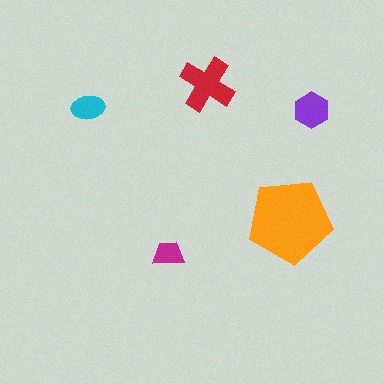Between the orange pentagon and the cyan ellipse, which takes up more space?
The orange pentagon.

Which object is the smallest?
The magenta trapezoid.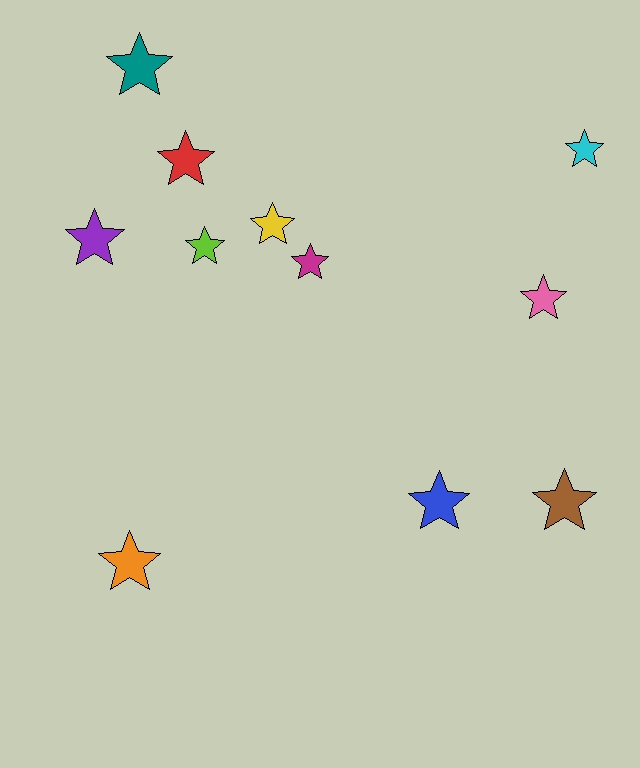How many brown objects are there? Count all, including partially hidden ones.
There is 1 brown object.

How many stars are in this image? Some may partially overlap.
There are 11 stars.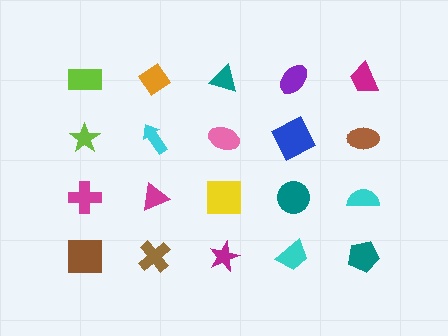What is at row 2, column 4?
A blue square.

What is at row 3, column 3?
A yellow square.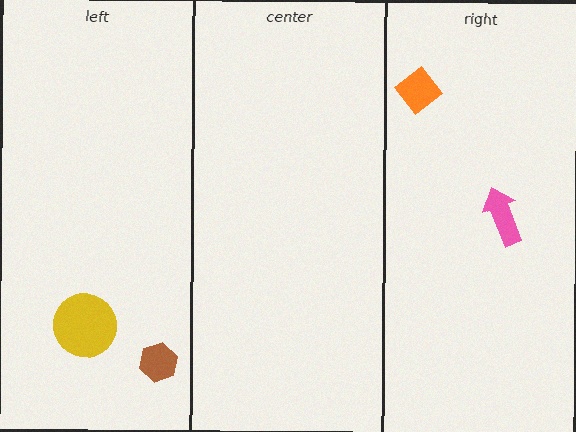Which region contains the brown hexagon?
The left region.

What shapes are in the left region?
The yellow circle, the brown hexagon.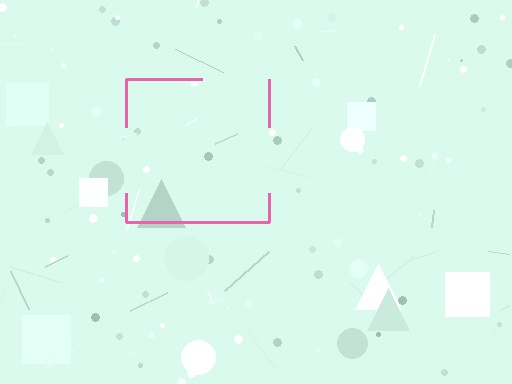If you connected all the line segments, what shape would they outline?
They would outline a square.